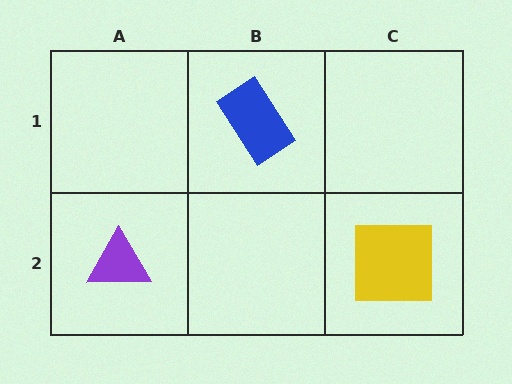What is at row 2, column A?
A purple triangle.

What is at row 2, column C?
A yellow square.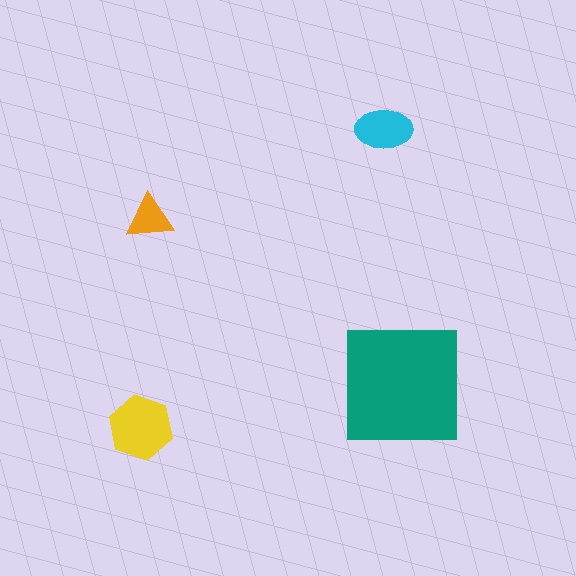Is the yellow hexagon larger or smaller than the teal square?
Smaller.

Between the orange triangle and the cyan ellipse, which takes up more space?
The cyan ellipse.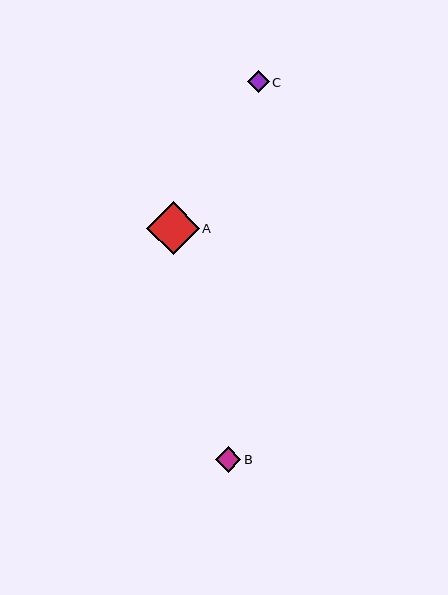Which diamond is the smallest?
Diamond C is the smallest with a size of approximately 21 pixels.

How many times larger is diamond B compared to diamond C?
Diamond B is approximately 1.2 times the size of diamond C.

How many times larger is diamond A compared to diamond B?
Diamond A is approximately 2.0 times the size of diamond B.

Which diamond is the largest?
Diamond A is the largest with a size of approximately 53 pixels.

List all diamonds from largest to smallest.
From largest to smallest: A, B, C.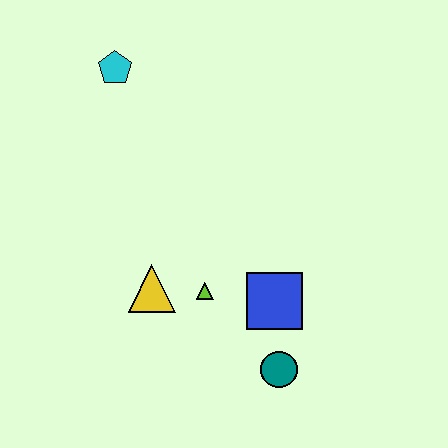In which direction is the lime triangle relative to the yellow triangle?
The lime triangle is to the right of the yellow triangle.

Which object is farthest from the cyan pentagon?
The teal circle is farthest from the cyan pentagon.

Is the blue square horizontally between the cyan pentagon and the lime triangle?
No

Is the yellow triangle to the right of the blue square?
No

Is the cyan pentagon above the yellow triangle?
Yes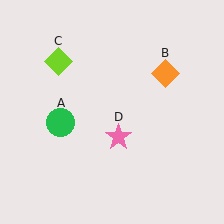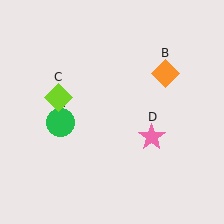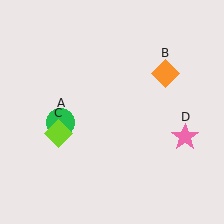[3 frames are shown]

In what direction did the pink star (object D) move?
The pink star (object D) moved right.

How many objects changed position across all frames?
2 objects changed position: lime diamond (object C), pink star (object D).